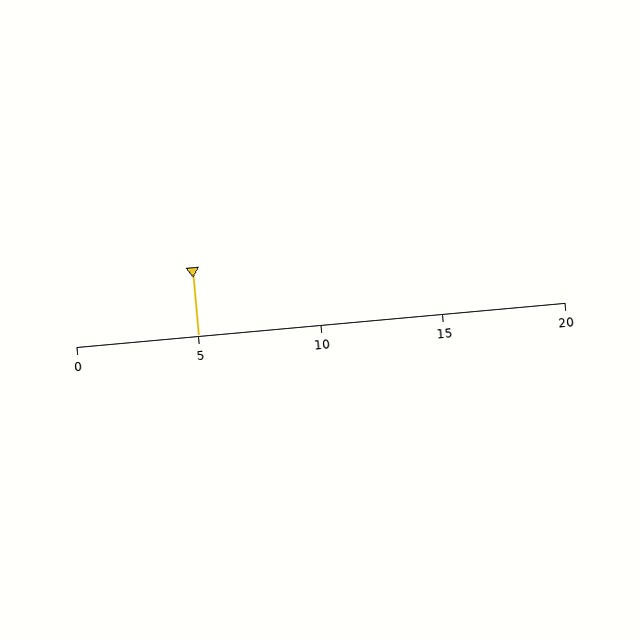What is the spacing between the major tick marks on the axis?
The major ticks are spaced 5 apart.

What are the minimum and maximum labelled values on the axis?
The axis runs from 0 to 20.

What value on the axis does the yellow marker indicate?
The marker indicates approximately 5.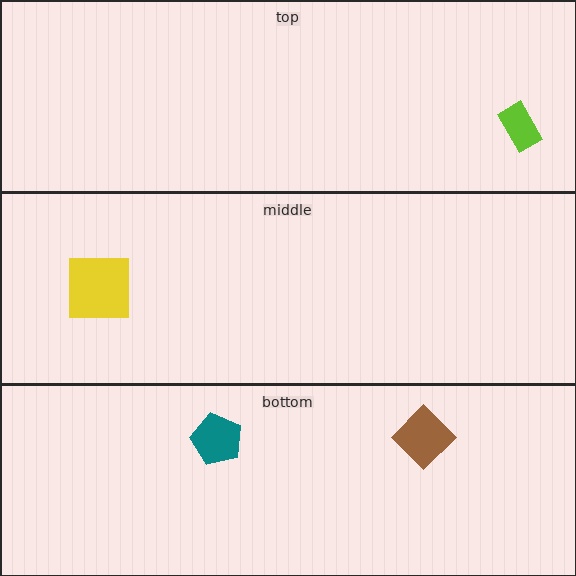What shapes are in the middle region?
The yellow square.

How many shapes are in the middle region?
1.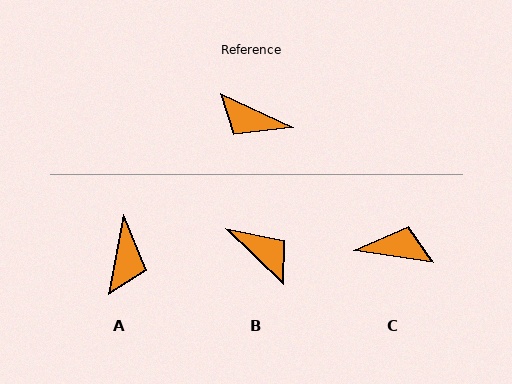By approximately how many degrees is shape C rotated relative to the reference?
Approximately 163 degrees clockwise.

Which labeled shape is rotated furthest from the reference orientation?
C, about 163 degrees away.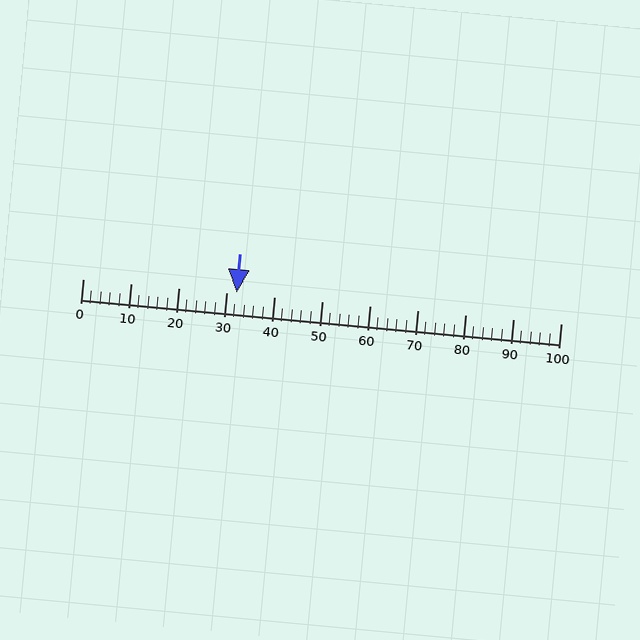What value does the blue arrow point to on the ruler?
The blue arrow points to approximately 32.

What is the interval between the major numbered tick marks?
The major tick marks are spaced 10 units apart.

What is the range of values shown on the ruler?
The ruler shows values from 0 to 100.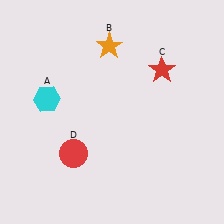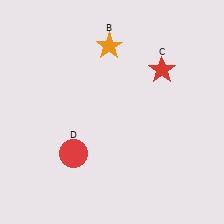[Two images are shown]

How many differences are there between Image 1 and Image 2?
There is 1 difference between the two images.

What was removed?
The cyan hexagon (A) was removed in Image 2.